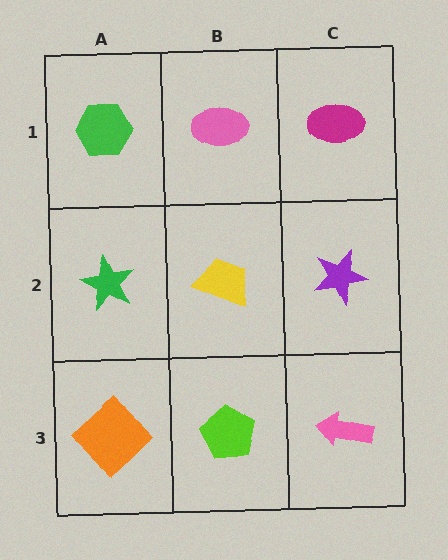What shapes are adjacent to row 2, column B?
A pink ellipse (row 1, column B), a lime pentagon (row 3, column B), a green star (row 2, column A), a purple star (row 2, column C).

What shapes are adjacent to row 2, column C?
A magenta ellipse (row 1, column C), a pink arrow (row 3, column C), a yellow trapezoid (row 2, column B).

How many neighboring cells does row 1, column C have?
2.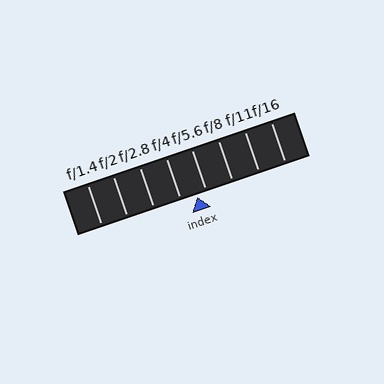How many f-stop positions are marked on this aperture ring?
There are 8 f-stop positions marked.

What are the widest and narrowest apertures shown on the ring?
The widest aperture shown is f/1.4 and the narrowest is f/16.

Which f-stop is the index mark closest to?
The index mark is closest to f/5.6.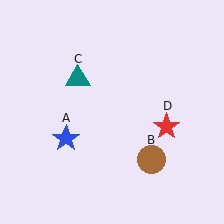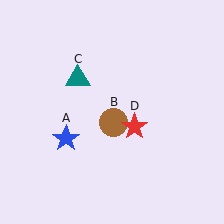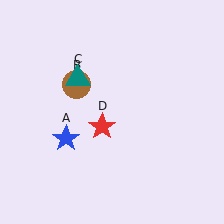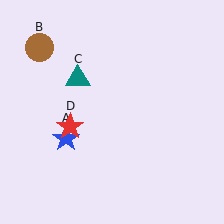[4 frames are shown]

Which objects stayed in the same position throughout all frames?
Blue star (object A) and teal triangle (object C) remained stationary.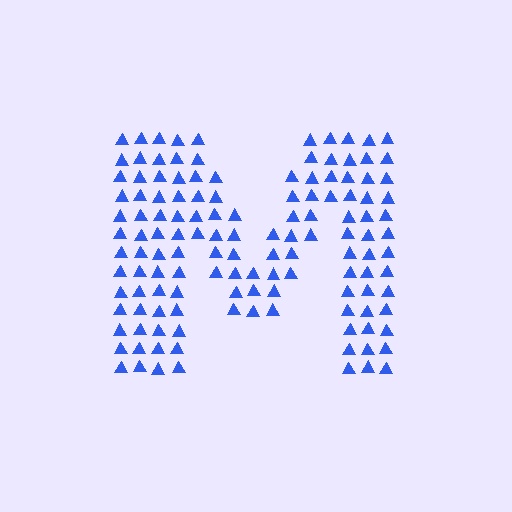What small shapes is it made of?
It is made of small triangles.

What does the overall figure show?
The overall figure shows the letter M.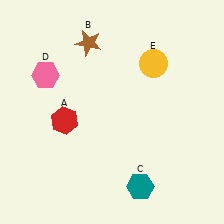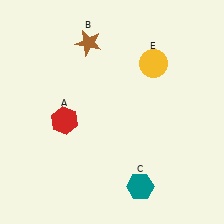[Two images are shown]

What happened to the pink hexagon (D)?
The pink hexagon (D) was removed in Image 2. It was in the top-left area of Image 1.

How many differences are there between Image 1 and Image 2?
There is 1 difference between the two images.